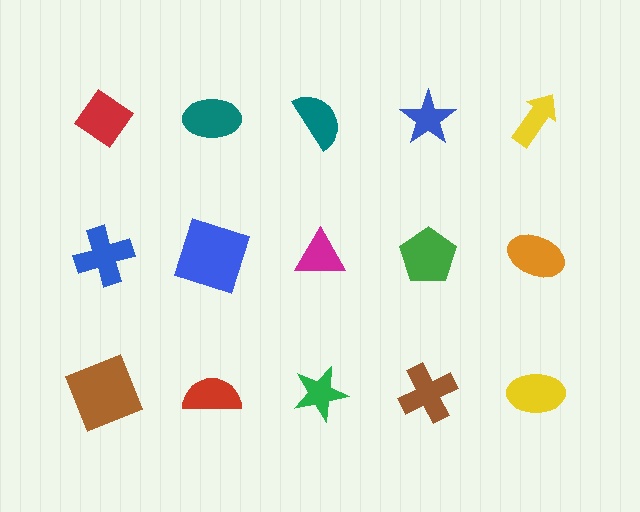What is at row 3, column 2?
A red semicircle.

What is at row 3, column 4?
A brown cross.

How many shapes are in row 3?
5 shapes.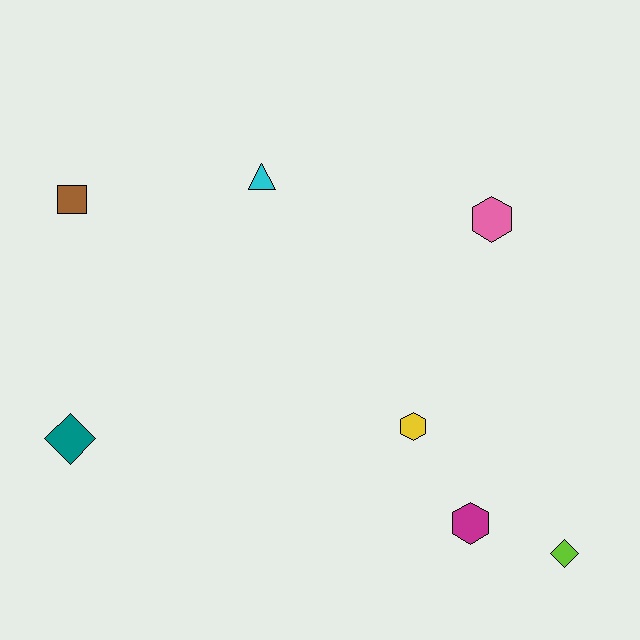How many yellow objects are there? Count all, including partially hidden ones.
There is 1 yellow object.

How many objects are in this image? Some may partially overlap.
There are 7 objects.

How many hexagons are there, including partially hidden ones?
There are 3 hexagons.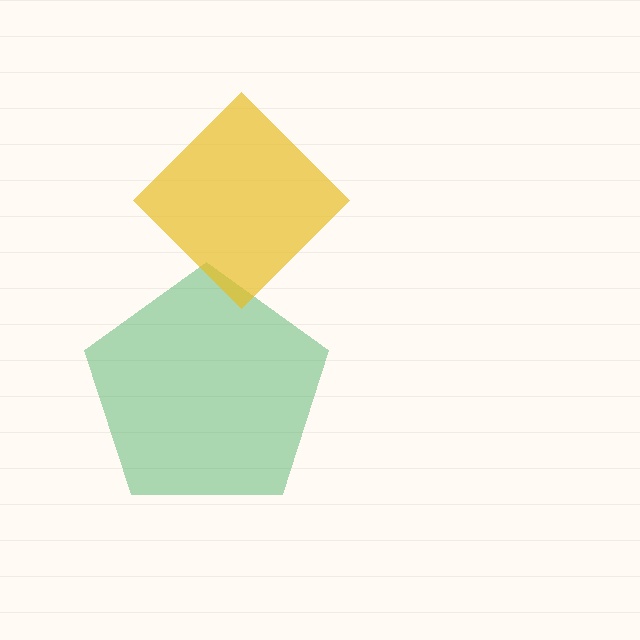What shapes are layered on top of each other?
The layered shapes are: a green pentagon, a yellow diamond.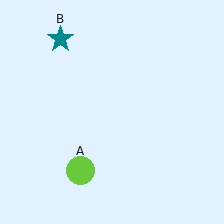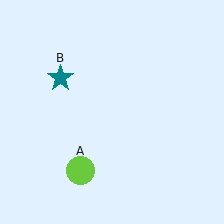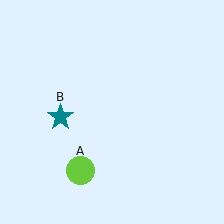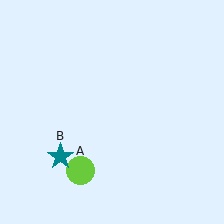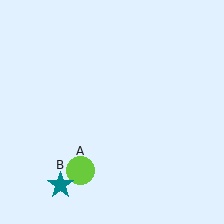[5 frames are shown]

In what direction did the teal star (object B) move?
The teal star (object B) moved down.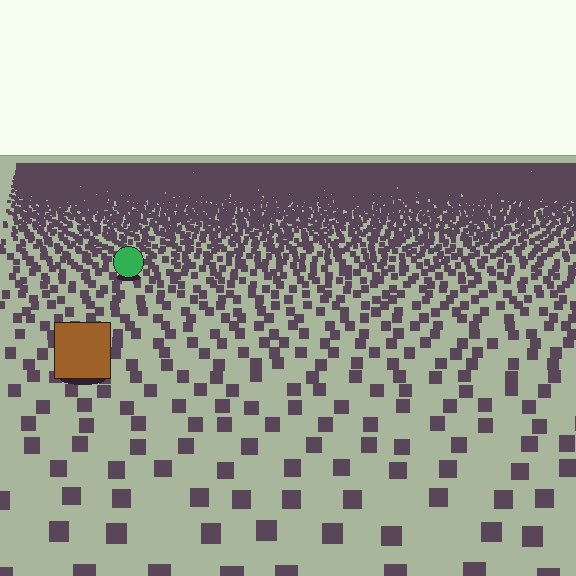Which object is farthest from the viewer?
The green circle is farthest from the viewer. It appears smaller and the ground texture around it is denser.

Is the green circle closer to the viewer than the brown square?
No. The brown square is closer — you can tell from the texture gradient: the ground texture is coarser near it.